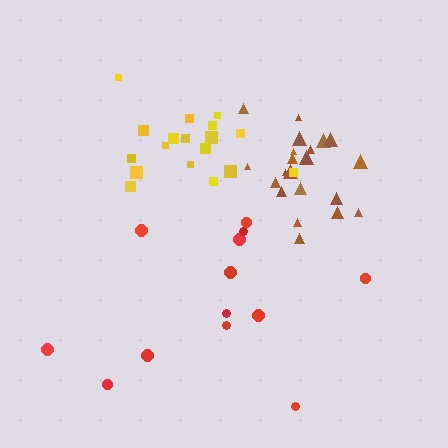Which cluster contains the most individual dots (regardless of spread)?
Brown (21).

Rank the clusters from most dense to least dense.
brown, yellow, red.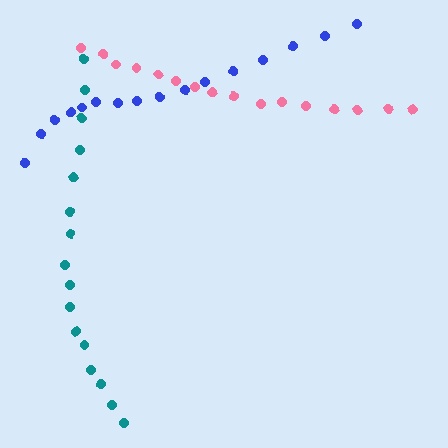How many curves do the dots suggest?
There are 3 distinct paths.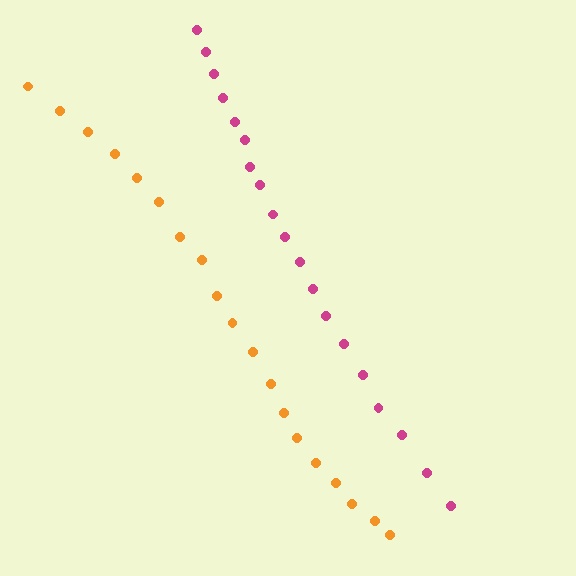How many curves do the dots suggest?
There are 2 distinct paths.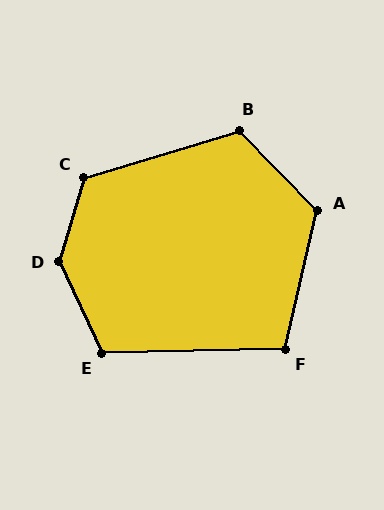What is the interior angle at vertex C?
Approximately 123 degrees (obtuse).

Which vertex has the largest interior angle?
D, at approximately 139 degrees.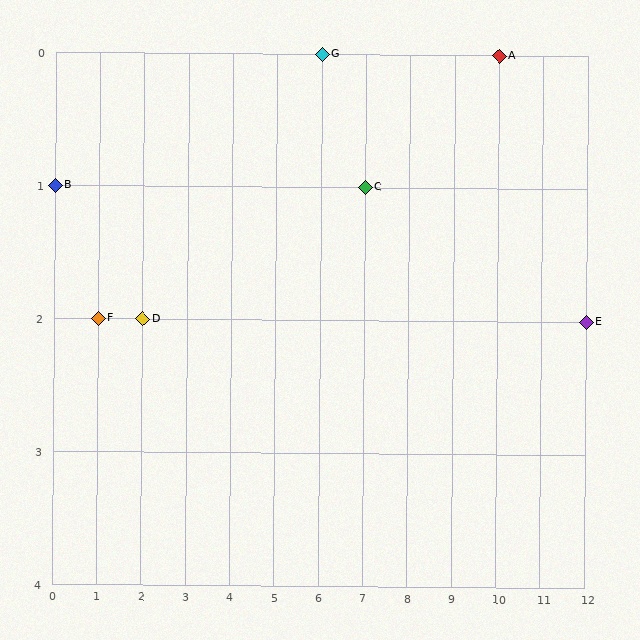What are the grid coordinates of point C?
Point C is at grid coordinates (7, 1).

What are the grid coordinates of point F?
Point F is at grid coordinates (1, 2).